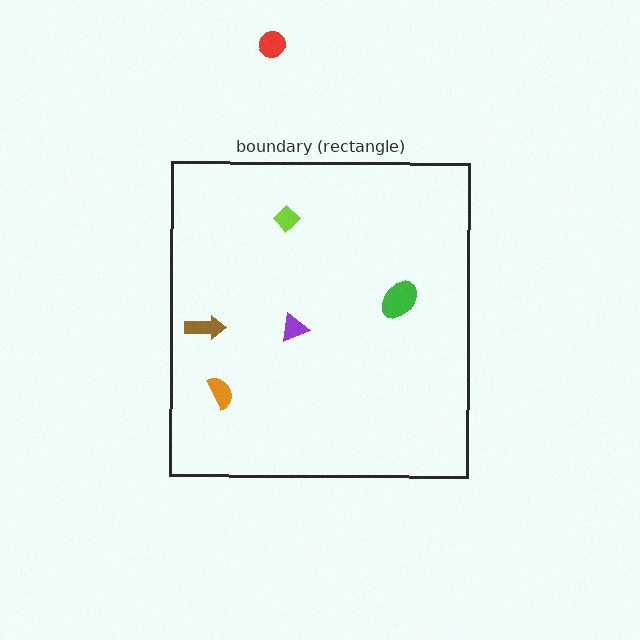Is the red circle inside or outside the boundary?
Outside.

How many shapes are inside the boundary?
5 inside, 1 outside.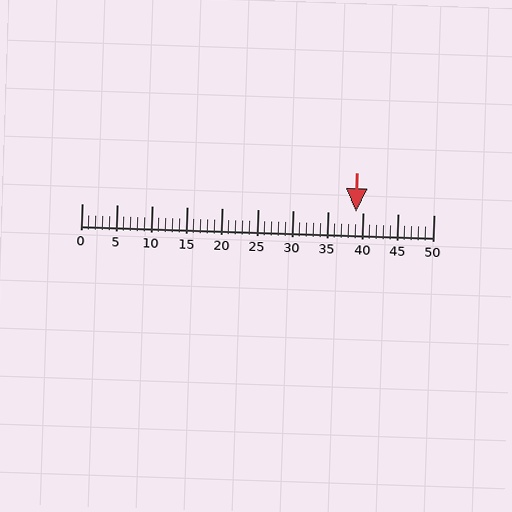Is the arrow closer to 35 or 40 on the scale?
The arrow is closer to 40.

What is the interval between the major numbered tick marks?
The major tick marks are spaced 5 units apart.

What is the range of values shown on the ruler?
The ruler shows values from 0 to 50.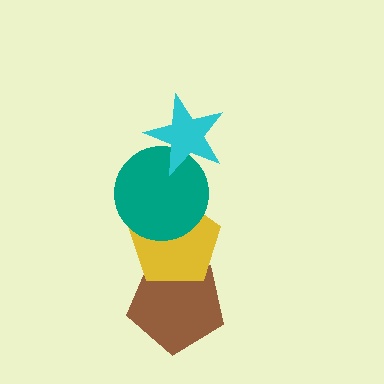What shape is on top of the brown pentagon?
The yellow pentagon is on top of the brown pentagon.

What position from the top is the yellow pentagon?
The yellow pentagon is 3rd from the top.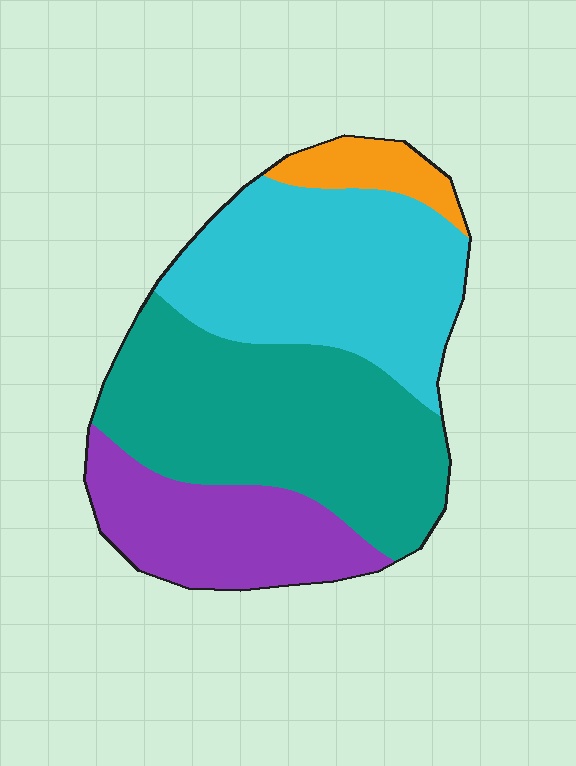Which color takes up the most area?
Teal, at roughly 40%.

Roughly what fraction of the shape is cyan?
Cyan takes up about one third (1/3) of the shape.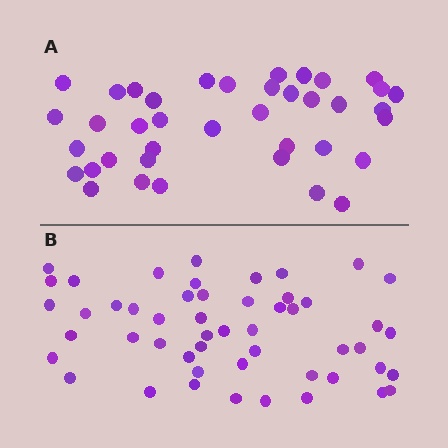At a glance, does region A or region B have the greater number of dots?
Region B (the bottom region) has more dots.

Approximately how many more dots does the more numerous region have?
Region B has roughly 12 or so more dots than region A.